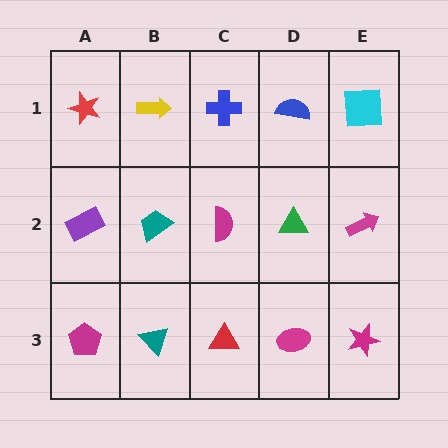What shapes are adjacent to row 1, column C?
A magenta semicircle (row 2, column C), a yellow arrow (row 1, column B), a blue semicircle (row 1, column D).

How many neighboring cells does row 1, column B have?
3.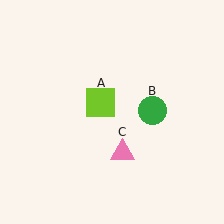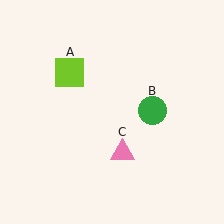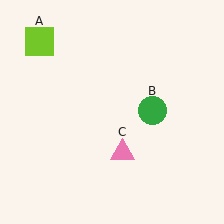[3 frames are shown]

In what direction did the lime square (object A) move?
The lime square (object A) moved up and to the left.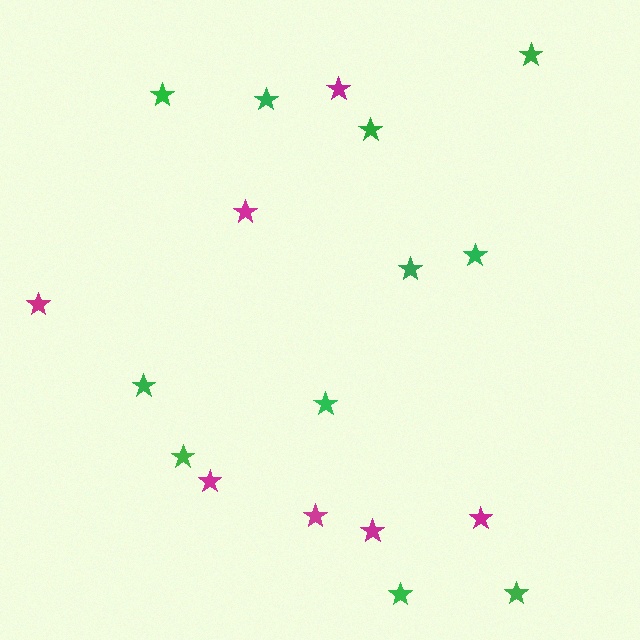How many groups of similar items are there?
There are 2 groups: one group of magenta stars (7) and one group of green stars (11).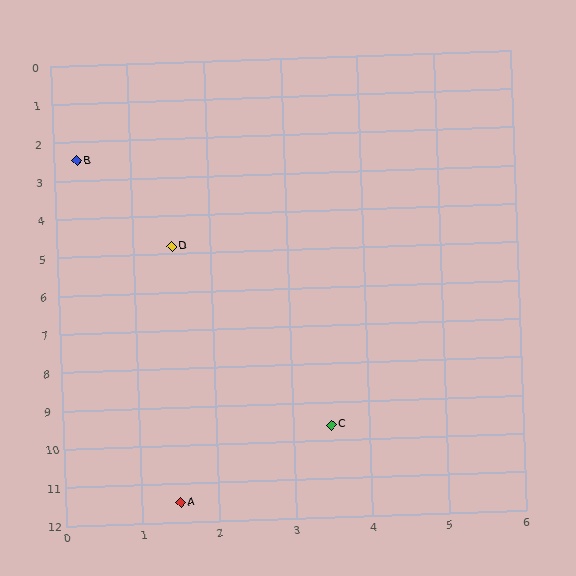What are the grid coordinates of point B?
Point B is at approximately (0.3, 2.5).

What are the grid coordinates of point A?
Point A is at approximately (1.5, 11.5).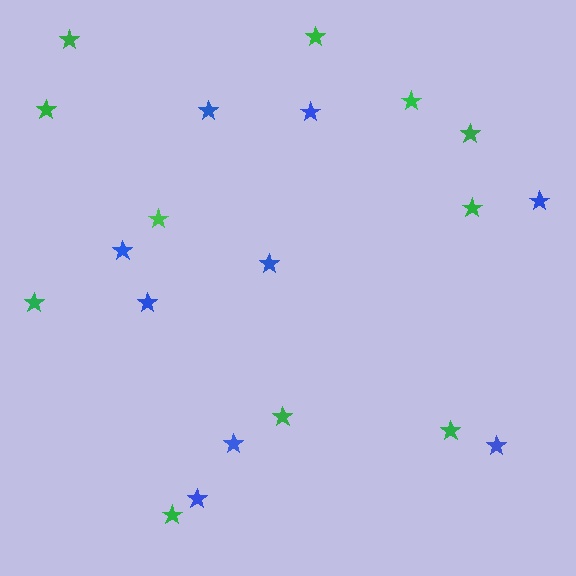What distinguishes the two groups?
There are 2 groups: one group of green stars (11) and one group of blue stars (9).